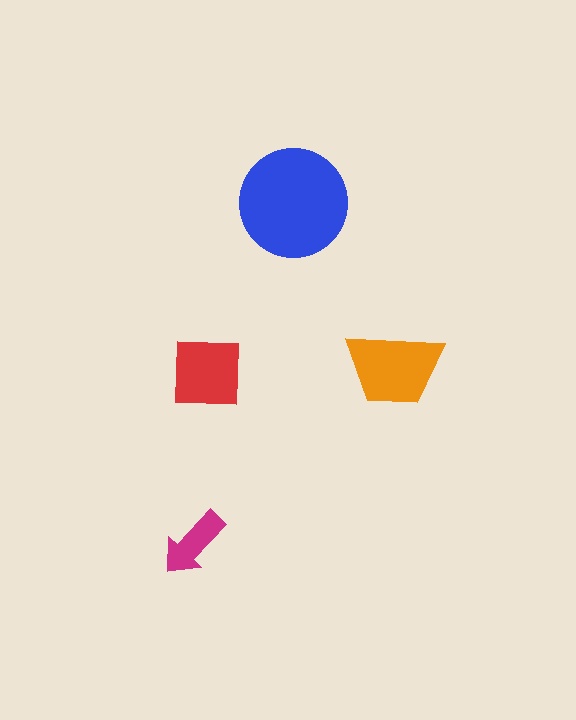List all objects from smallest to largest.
The magenta arrow, the red square, the orange trapezoid, the blue circle.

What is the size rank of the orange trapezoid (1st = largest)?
2nd.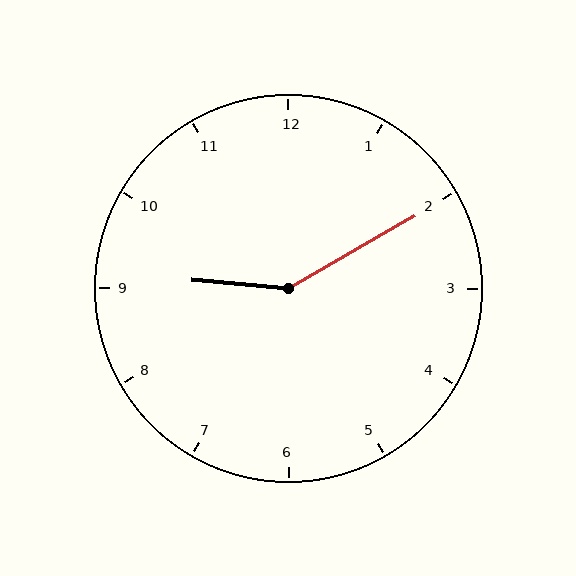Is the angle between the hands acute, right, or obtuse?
It is obtuse.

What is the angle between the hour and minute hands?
Approximately 145 degrees.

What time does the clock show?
9:10.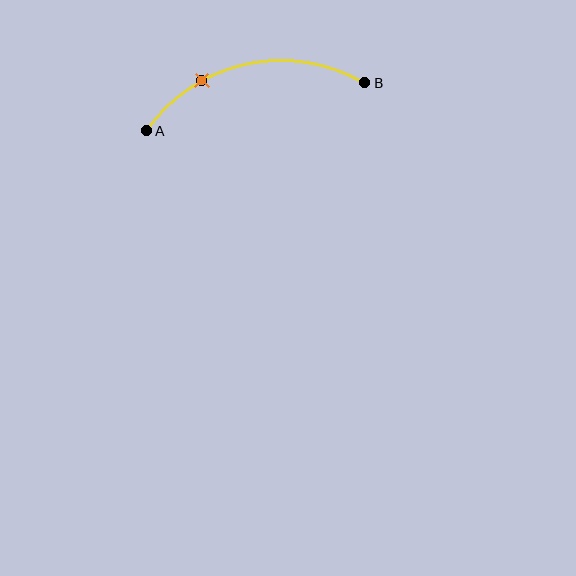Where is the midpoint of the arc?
The arc midpoint is the point on the curve farthest from the straight line joining A and B. It sits above that line.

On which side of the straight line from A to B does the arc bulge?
The arc bulges above the straight line connecting A and B.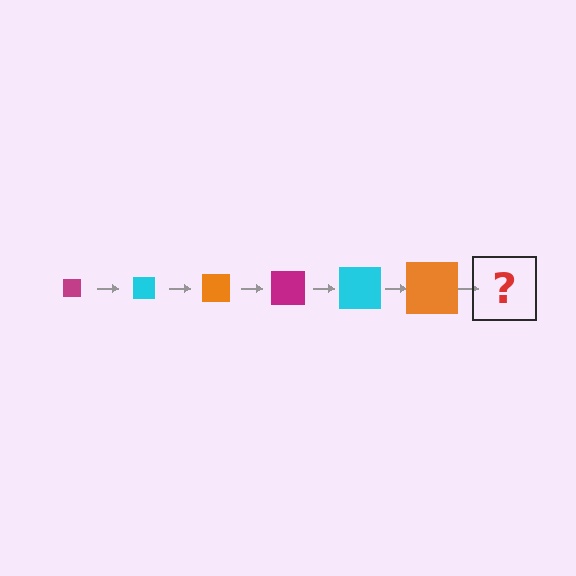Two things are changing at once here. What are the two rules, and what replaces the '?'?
The two rules are that the square grows larger each step and the color cycles through magenta, cyan, and orange. The '?' should be a magenta square, larger than the previous one.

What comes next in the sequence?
The next element should be a magenta square, larger than the previous one.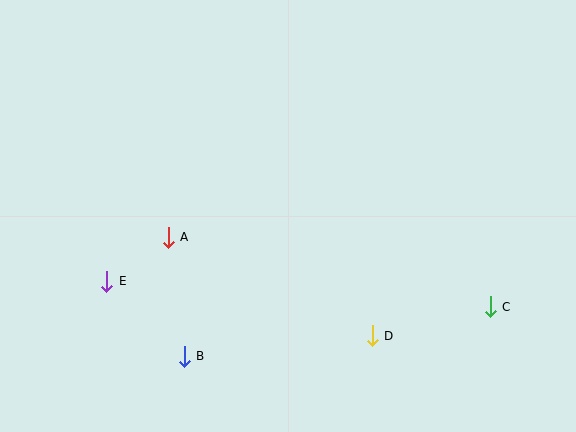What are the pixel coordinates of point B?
Point B is at (184, 356).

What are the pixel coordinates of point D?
Point D is at (372, 336).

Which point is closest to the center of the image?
Point A at (168, 237) is closest to the center.